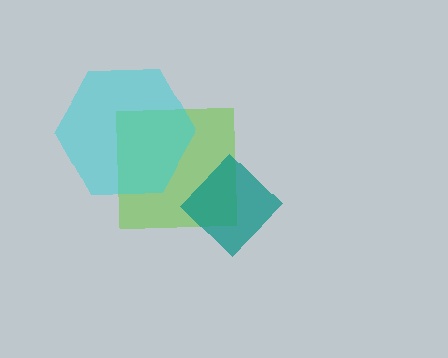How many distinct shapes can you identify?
There are 3 distinct shapes: a lime square, a teal diamond, a cyan hexagon.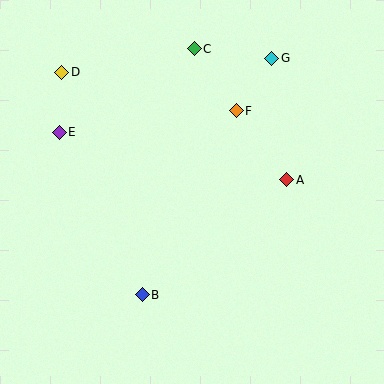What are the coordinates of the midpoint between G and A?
The midpoint between G and A is at (279, 119).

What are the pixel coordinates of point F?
Point F is at (236, 111).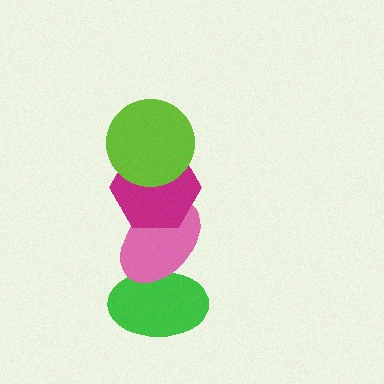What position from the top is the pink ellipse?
The pink ellipse is 3rd from the top.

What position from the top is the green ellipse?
The green ellipse is 4th from the top.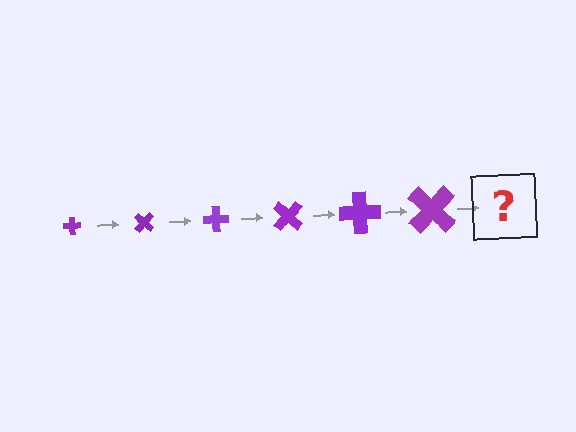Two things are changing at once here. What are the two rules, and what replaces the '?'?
The two rules are that the cross grows larger each step and it rotates 45 degrees each step. The '?' should be a cross, larger than the previous one and rotated 270 degrees from the start.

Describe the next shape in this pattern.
It should be a cross, larger than the previous one and rotated 270 degrees from the start.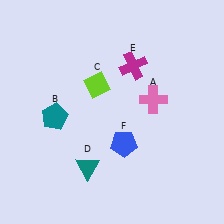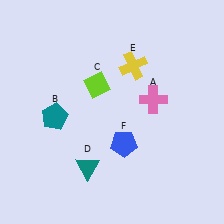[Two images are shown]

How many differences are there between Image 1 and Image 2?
There is 1 difference between the two images.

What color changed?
The cross (E) changed from magenta in Image 1 to yellow in Image 2.